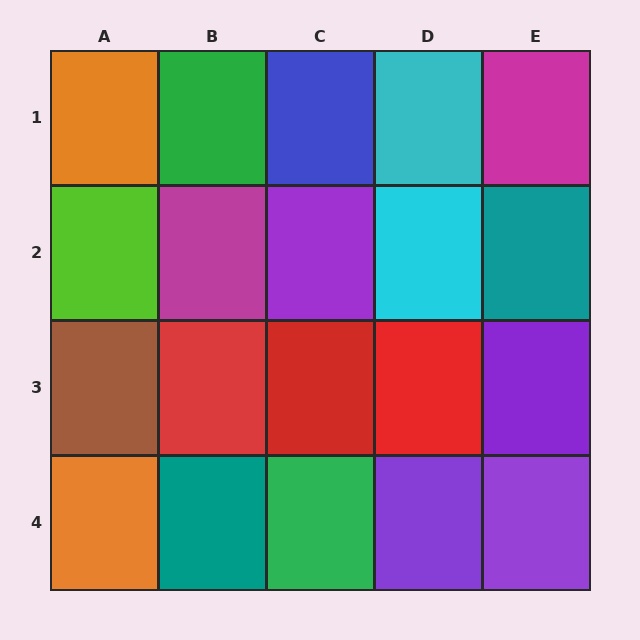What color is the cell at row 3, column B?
Red.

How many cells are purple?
4 cells are purple.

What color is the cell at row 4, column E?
Purple.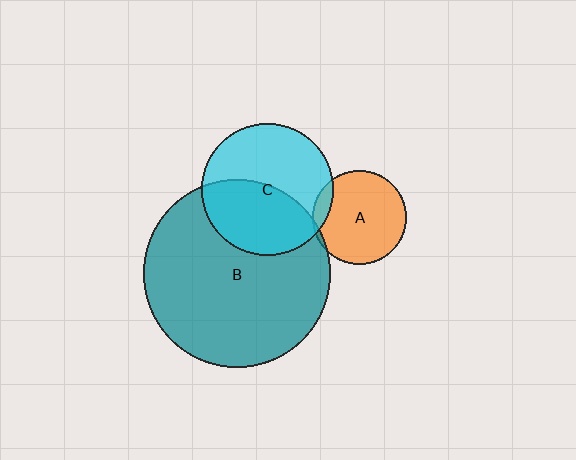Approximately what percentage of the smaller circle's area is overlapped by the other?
Approximately 10%.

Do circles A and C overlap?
Yes.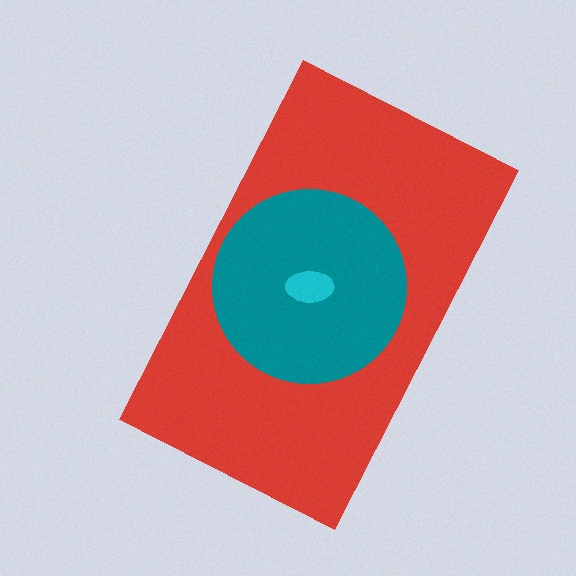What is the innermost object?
The cyan ellipse.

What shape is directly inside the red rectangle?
The teal circle.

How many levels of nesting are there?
3.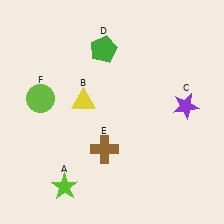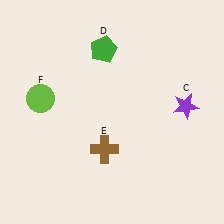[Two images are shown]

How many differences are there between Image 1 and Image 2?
There are 2 differences between the two images.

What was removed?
The lime star (A), the yellow triangle (B) were removed in Image 2.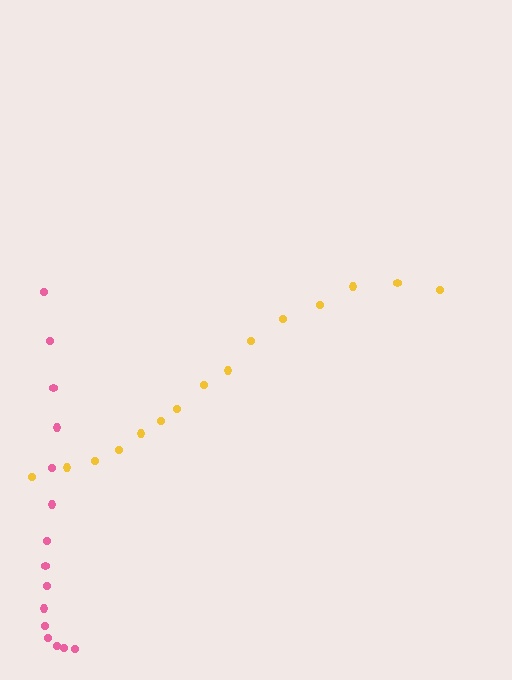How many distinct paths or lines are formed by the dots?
There are 2 distinct paths.